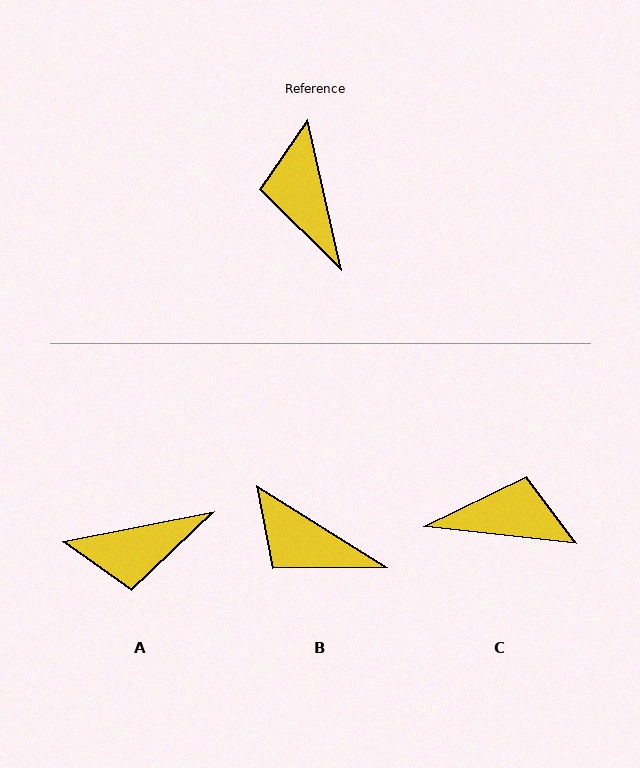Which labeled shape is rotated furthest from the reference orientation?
C, about 109 degrees away.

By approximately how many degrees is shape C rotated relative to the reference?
Approximately 109 degrees clockwise.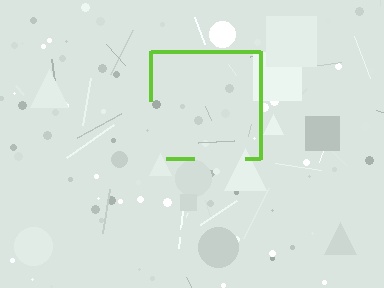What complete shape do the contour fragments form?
The contour fragments form a square.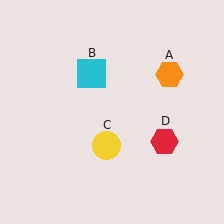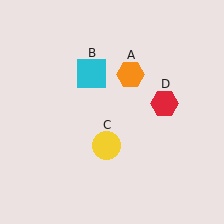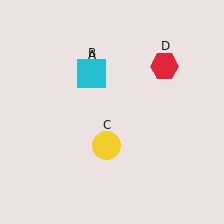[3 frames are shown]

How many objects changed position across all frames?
2 objects changed position: orange hexagon (object A), red hexagon (object D).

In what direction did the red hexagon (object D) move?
The red hexagon (object D) moved up.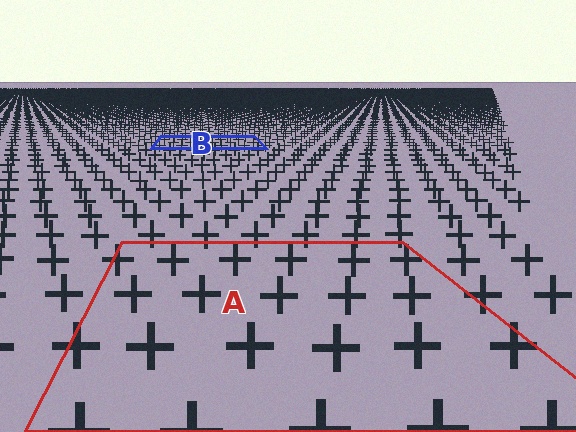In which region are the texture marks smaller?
The texture marks are smaller in region B, because it is farther away.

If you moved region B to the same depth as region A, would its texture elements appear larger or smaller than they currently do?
They would appear larger. At a closer depth, the same texture elements are projected at a bigger on-screen size.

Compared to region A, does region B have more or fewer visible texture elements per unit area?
Region B has more texture elements per unit area — they are packed more densely because it is farther away.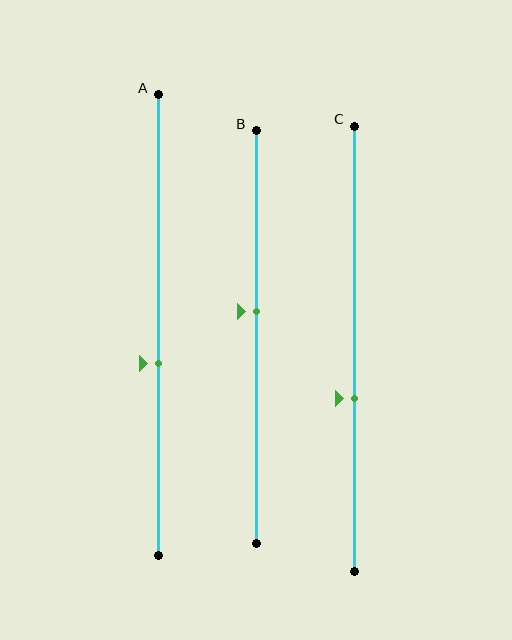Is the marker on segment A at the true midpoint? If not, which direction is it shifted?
No, the marker on segment A is shifted downward by about 8% of the segment length.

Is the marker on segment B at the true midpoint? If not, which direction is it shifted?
No, the marker on segment B is shifted upward by about 6% of the segment length.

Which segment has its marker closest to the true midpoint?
Segment B has its marker closest to the true midpoint.